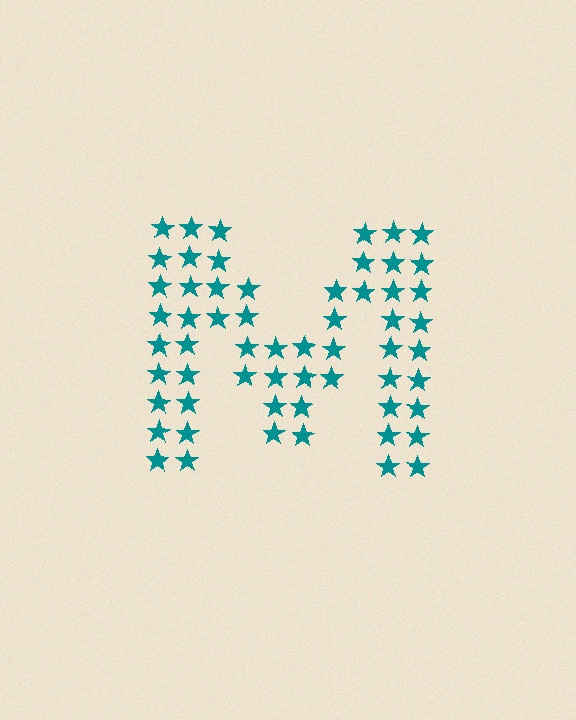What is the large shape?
The large shape is the letter M.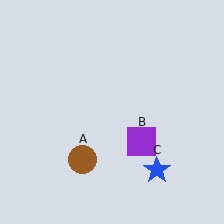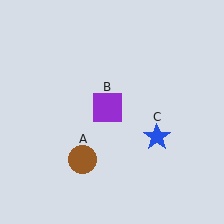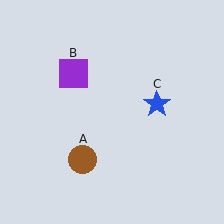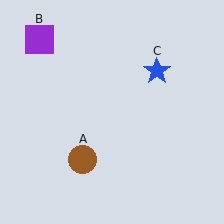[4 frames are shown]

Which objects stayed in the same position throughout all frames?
Brown circle (object A) remained stationary.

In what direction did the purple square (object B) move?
The purple square (object B) moved up and to the left.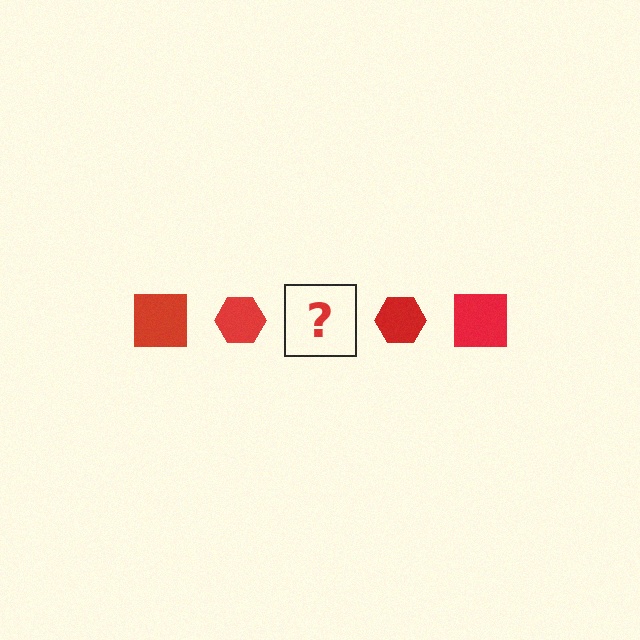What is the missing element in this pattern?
The missing element is a red square.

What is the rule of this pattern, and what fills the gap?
The rule is that the pattern cycles through square, hexagon shapes in red. The gap should be filled with a red square.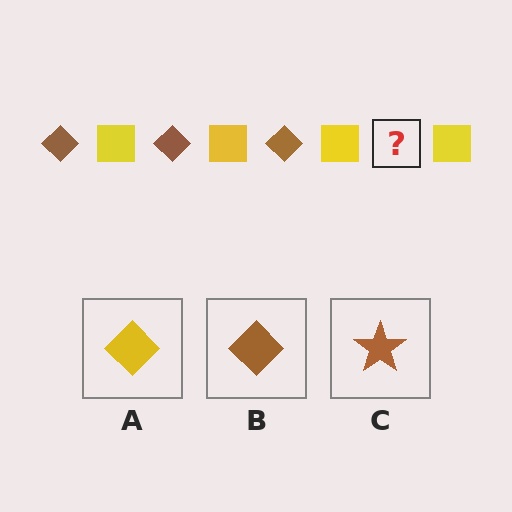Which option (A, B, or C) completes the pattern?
B.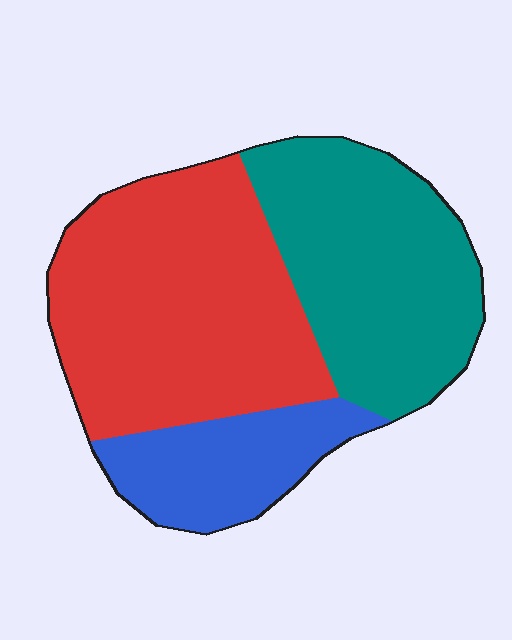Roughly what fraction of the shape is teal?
Teal covers about 35% of the shape.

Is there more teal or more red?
Red.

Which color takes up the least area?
Blue, at roughly 20%.